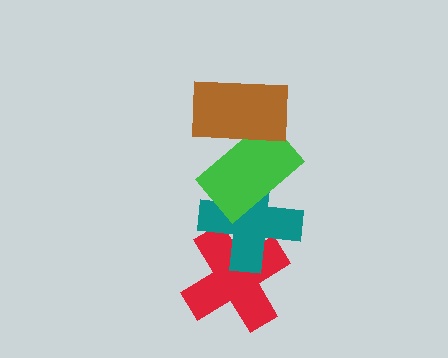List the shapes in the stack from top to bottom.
From top to bottom: the brown rectangle, the green rectangle, the teal cross, the red cross.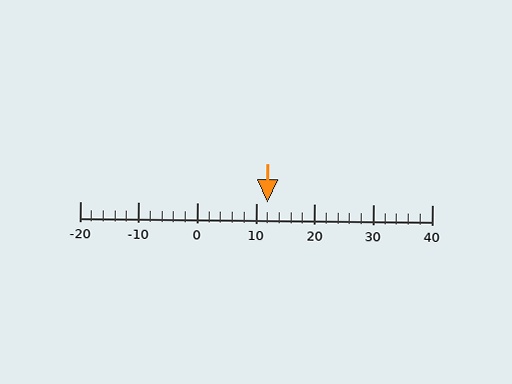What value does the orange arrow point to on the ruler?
The orange arrow points to approximately 12.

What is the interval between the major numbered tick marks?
The major tick marks are spaced 10 units apart.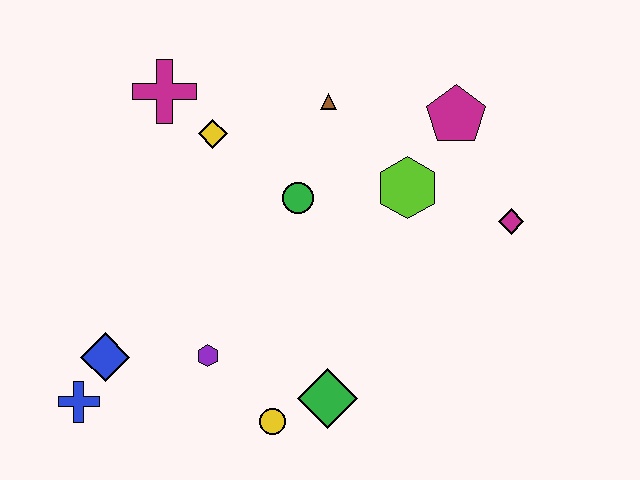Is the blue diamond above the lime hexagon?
No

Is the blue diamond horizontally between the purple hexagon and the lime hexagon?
No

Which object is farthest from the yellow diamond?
The magenta diamond is farthest from the yellow diamond.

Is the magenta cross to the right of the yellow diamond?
No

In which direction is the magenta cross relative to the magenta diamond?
The magenta cross is to the left of the magenta diamond.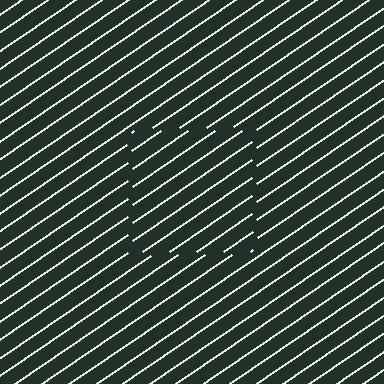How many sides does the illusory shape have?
4 sides — the line-ends trace a square.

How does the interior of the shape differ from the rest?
The interior of the shape contains the same grating, shifted by half a period — the contour is defined by the phase discontinuity where line-ends from the inner and outer gratings abut.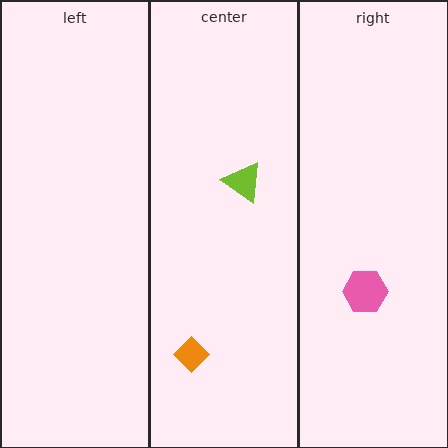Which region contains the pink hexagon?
The right region.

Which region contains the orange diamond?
The center region.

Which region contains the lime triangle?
The center region.